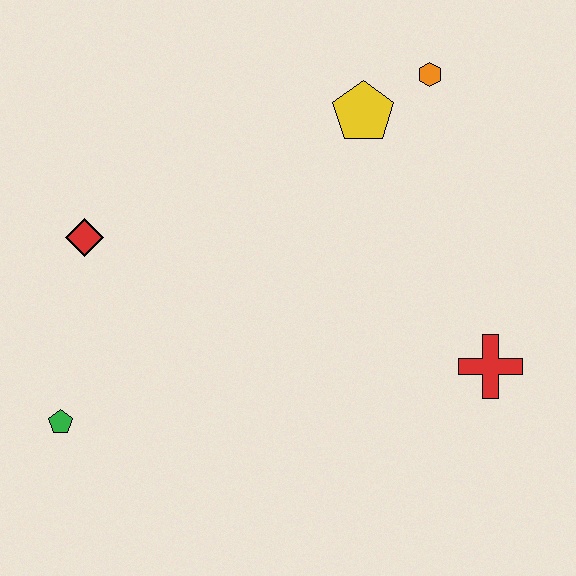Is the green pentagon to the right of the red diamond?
No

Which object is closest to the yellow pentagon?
The orange hexagon is closest to the yellow pentagon.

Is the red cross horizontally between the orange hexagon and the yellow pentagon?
No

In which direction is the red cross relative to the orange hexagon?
The red cross is below the orange hexagon.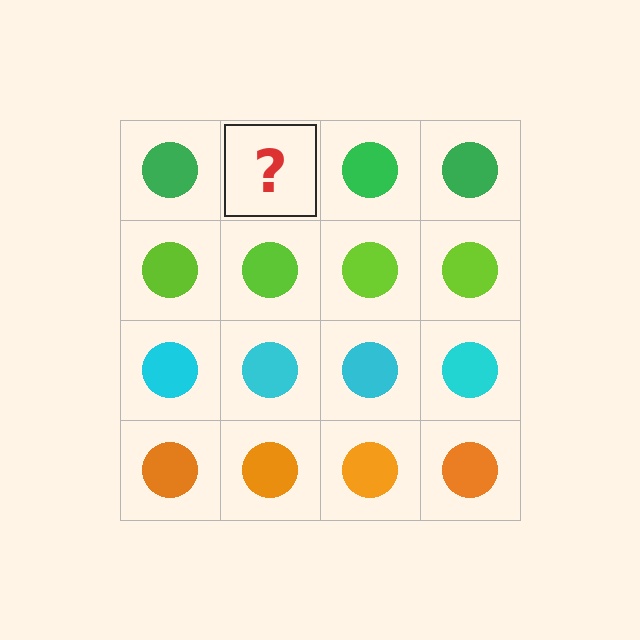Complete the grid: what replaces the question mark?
The question mark should be replaced with a green circle.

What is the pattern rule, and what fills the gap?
The rule is that each row has a consistent color. The gap should be filled with a green circle.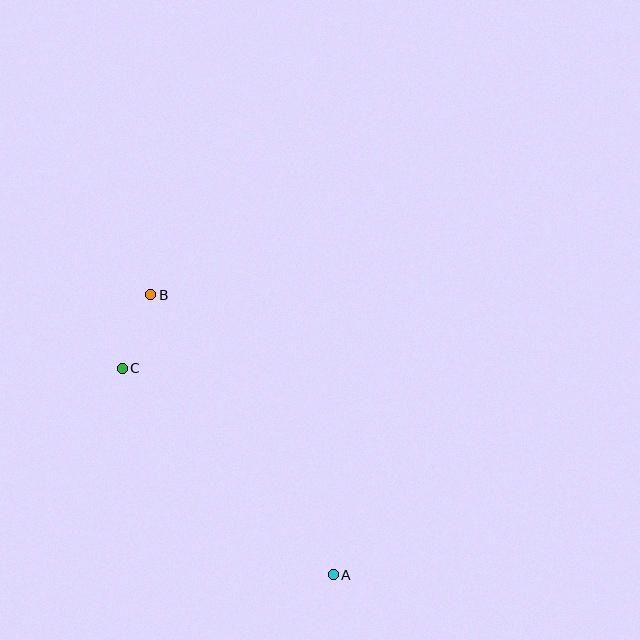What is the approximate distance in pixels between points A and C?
The distance between A and C is approximately 295 pixels.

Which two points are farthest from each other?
Points A and B are farthest from each other.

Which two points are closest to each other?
Points B and C are closest to each other.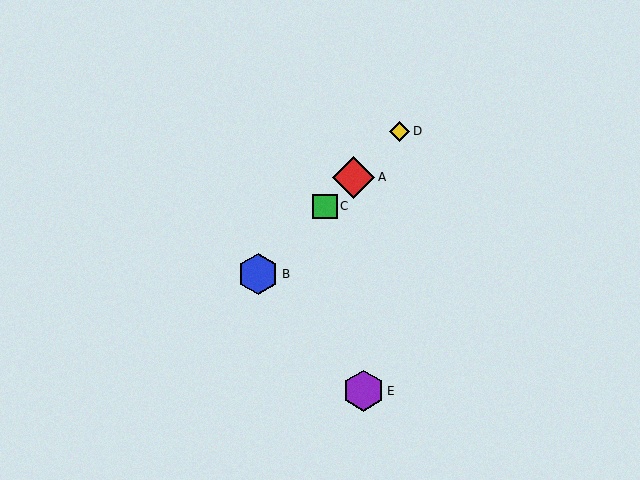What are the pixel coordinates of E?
Object E is at (363, 391).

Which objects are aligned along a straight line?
Objects A, B, C, D are aligned along a straight line.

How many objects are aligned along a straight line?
4 objects (A, B, C, D) are aligned along a straight line.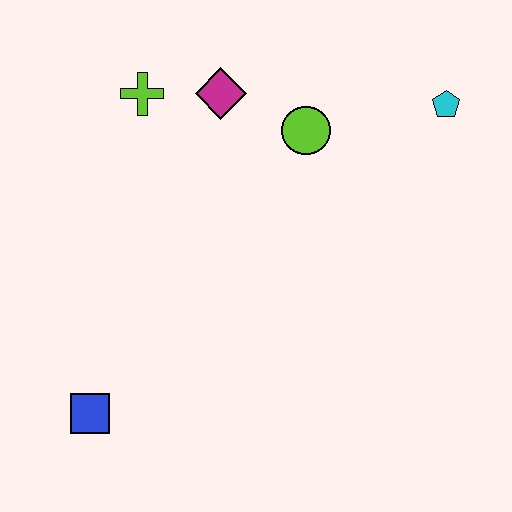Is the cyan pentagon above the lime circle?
Yes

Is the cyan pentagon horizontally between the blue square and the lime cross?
No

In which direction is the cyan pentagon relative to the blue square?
The cyan pentagon is to the right of the blue square.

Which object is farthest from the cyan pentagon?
The blue square is farthest from the cyan pentagon.